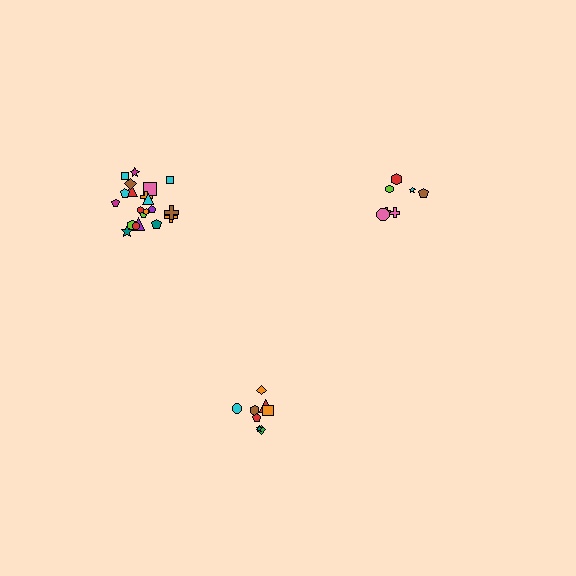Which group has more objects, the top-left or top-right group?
The top-left group.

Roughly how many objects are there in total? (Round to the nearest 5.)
Roughly 35 objects in total.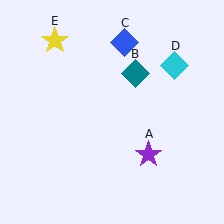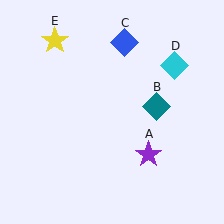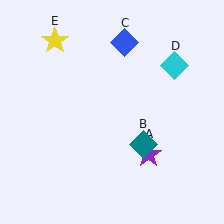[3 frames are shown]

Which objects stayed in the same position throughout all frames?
Purple star (object A) and blue diamond (object C) and cyan diamond (object D) and yellow star (object E) remained stationary.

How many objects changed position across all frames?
1 object changed position: teal diamond (object B).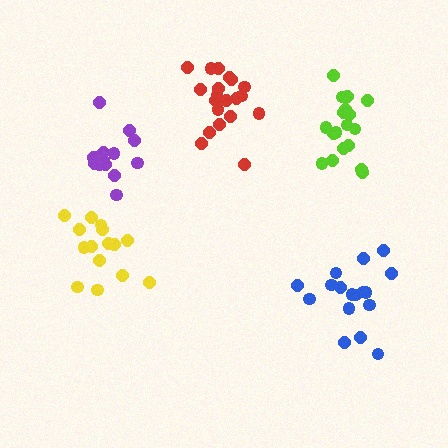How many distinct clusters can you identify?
There are 5 distinct clusters.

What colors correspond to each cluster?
The clusters are colored: purple, lime, blue, red, yellow.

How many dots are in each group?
Group 1: 14 dots, Group 2: 18 dots, Group 3: 17 dots, Group 4: 20 dots, Group 5: 15 dots (84 total).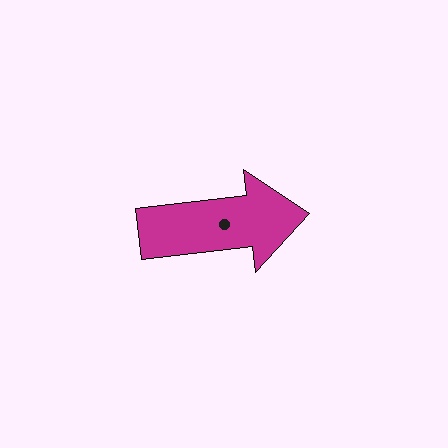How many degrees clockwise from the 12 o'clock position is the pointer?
Approximately 83 degrees.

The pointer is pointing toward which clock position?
Roughly 3 o'clock.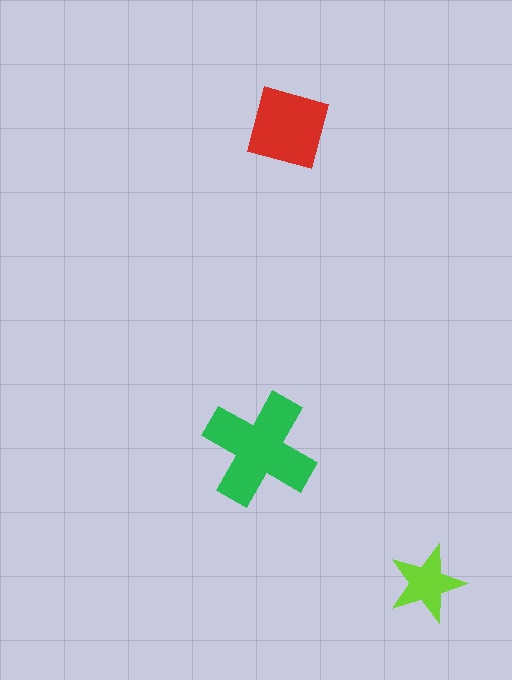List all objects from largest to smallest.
The green cross, the red square, the lime star.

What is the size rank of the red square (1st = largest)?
2nd.